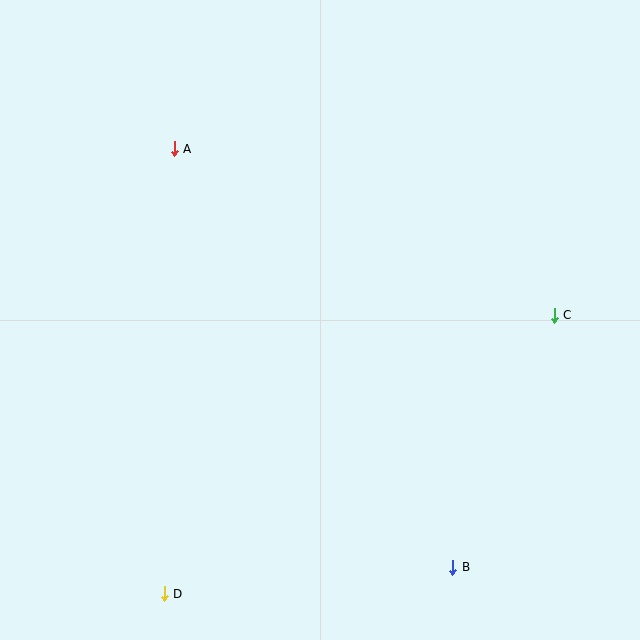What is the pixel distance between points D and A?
The distance between D and A is 445 pixels.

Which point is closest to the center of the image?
Point A at (174, 149) is closest to the center.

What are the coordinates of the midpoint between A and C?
The midpoint between A and C is at (364, 232).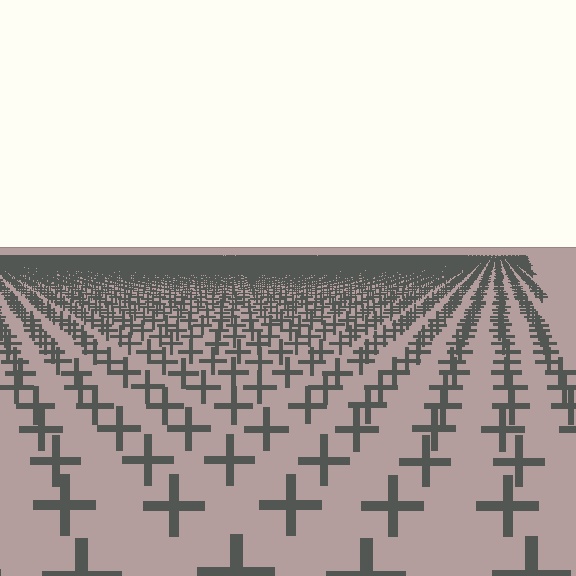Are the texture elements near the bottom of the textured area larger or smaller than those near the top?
Larger. Near the bottom, elements are closer to the viewer and appear at a bigger on-screen size.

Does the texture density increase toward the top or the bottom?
Density increases toward the top.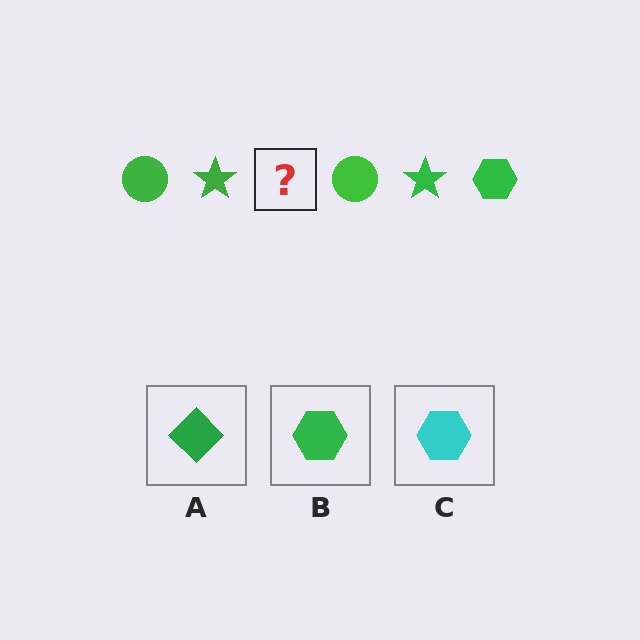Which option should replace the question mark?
Option B.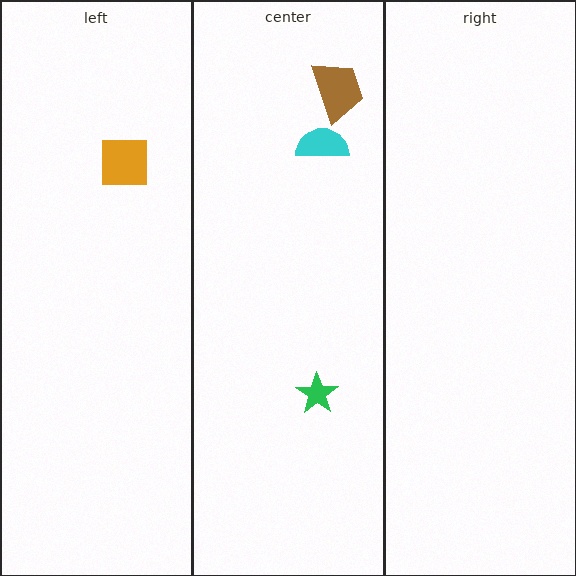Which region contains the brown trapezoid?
The center region.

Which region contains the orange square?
The left region.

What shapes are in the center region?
The brown trapezoid, the green star, the cyan semicircle.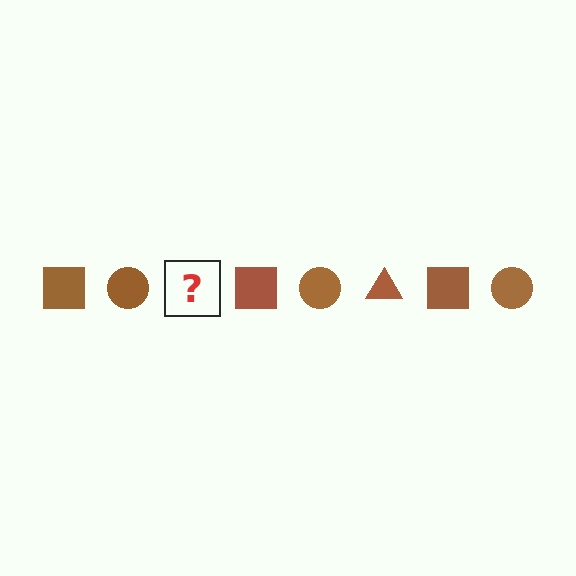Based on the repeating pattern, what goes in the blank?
The blank should be a brown triangle.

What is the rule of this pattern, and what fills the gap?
The rule is that the pattern cycles through square, circle, triangle shapes in brown. The gap should be filled with a brown triangle.